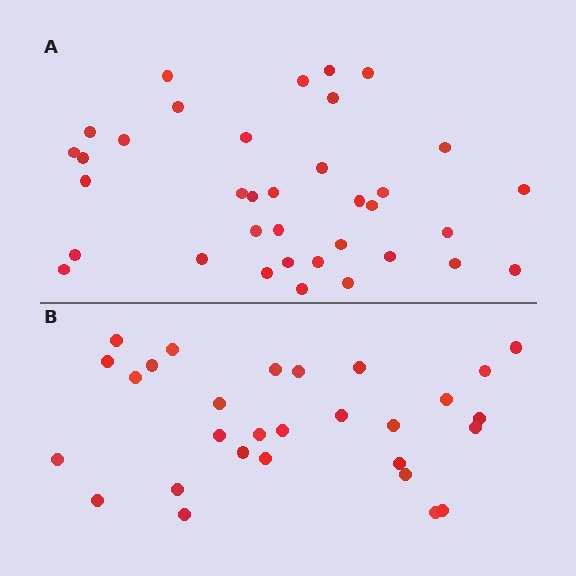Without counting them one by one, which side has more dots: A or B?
Region A (the top region) has more dots.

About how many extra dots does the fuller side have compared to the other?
Region A has roughly 8 or so more dots than region B.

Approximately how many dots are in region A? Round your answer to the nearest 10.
About 40 dots. (The exact count is 36, which rounds to 40.)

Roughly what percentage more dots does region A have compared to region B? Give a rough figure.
About 25% more.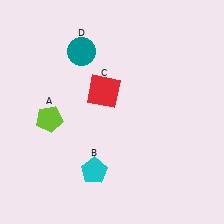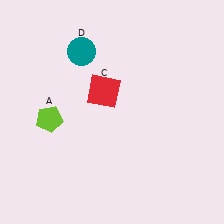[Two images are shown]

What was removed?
The cyan pentagon (B) was removed in Image 2.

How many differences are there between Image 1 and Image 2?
There is 1 difference between the two images.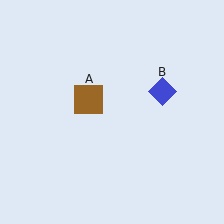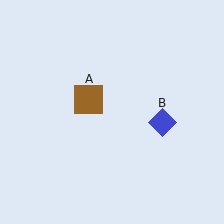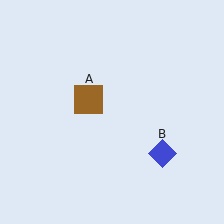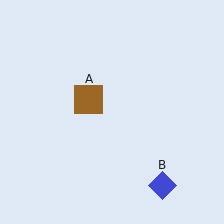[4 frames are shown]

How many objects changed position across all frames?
1 object changed position: blue diamond (object B).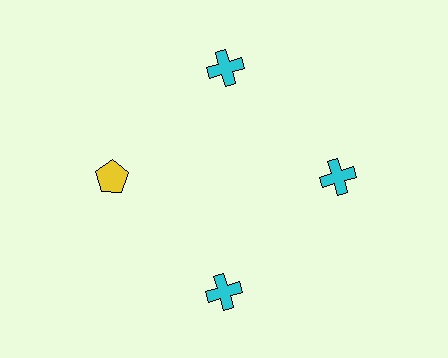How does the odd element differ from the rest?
It differs in both color (yellow instead of cyan) and shape (pentagon instead of cross).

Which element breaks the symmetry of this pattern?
The yellow pentagon at roughly the 9 o'clock position breaks the symmetry. All other shapes are cyan crosses.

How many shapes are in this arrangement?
There are 4 shapes arranged in a ring pattern.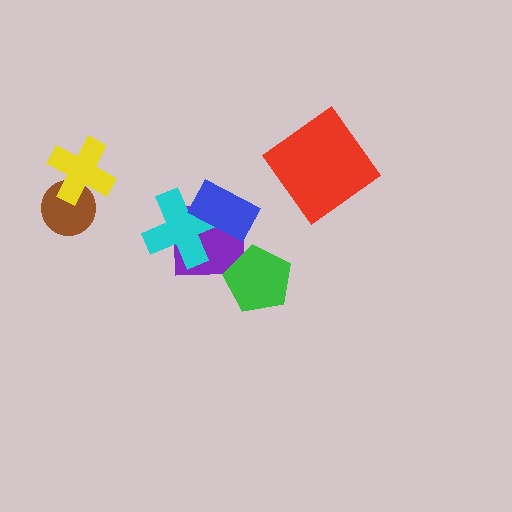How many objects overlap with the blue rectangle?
2 objects overlap with the blue rectangle.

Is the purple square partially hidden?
Yes, it is partially covered by another shape.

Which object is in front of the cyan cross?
The blue rectangle is in front of the cyan cross.